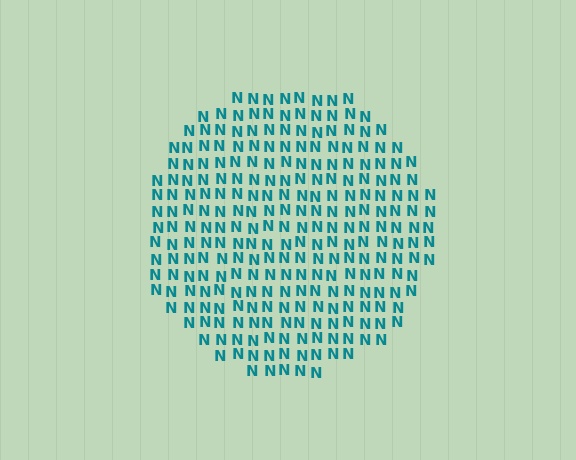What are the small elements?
The small elements are letter N's.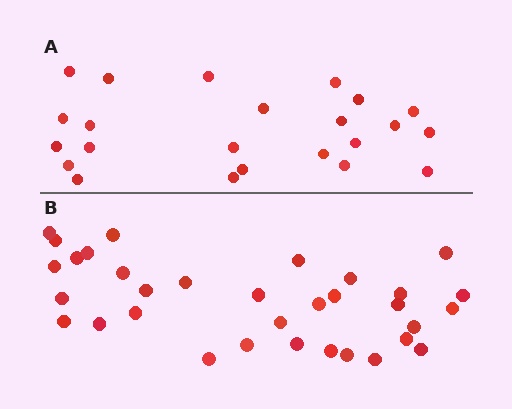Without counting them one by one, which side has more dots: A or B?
Region B (the bottom region) has more dots.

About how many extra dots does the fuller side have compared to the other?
Region B has roughly 10 or so more dots than region A.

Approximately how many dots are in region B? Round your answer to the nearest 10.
About 30 dots. (The exact count is 33, which rounds to 30.)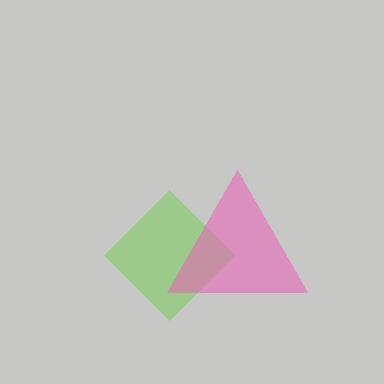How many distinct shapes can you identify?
There are 2 distinct shapes: a lime diamond, a pink triangle.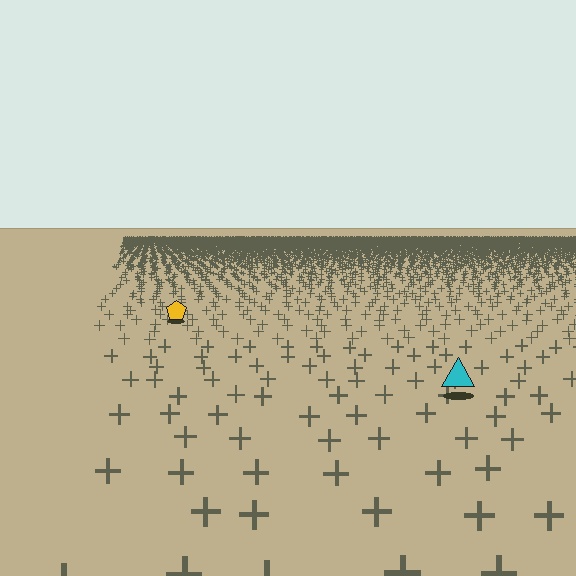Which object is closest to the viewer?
The cyan triangle is closest. The texture marks near it are larger and more spread out.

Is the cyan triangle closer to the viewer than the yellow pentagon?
Yes. The cyan triangle is closer — you can tell from the texture gradient: the ground texture is coarser near it.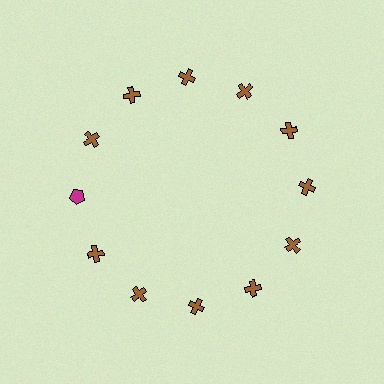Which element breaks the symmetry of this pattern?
The magenta pentagon at roughly the 9 o'clock position breaks the symmetry. All other shapes are brown crosses.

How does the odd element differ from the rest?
It differs in both color (magenta instead of brown) and shape (pentagon instead of cross).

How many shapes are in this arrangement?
There are 12 shapes arranged in a ring pattern.